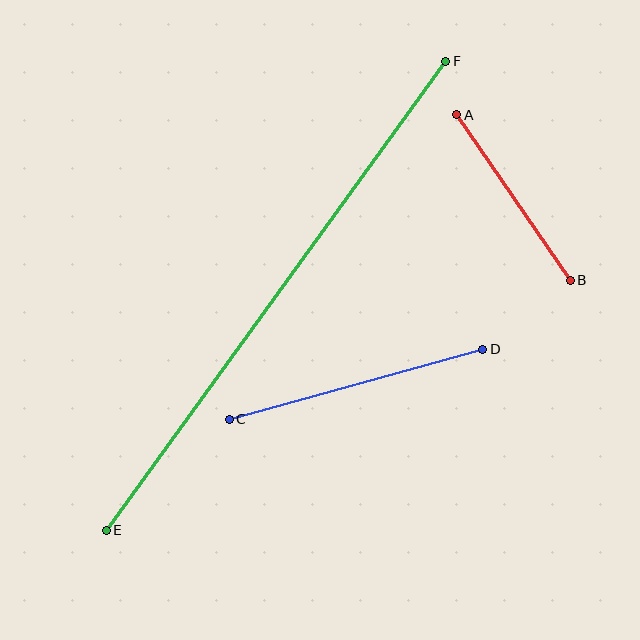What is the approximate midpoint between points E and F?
The midpoint is at approximately (276, 296) pixels.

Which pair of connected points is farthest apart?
Points E and F are farthest apart.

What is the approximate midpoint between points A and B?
The midpoint is at approximately (513, 198) pixels.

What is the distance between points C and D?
The distance is approximately 263 pixels.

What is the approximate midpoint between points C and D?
The midpoint is at approximately (356, 384) pixels.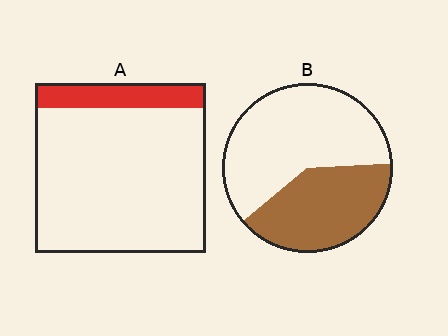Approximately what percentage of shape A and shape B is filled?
A is approximately 15% and B is approximately 40%.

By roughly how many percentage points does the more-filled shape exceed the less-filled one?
By roughly 25 percentage points (B over A).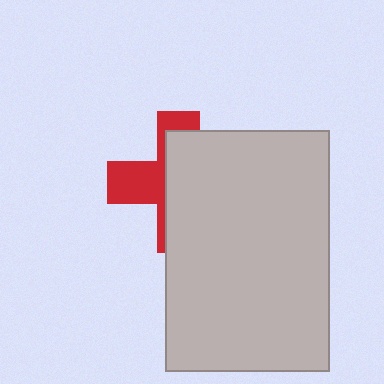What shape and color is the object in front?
The object in front is a light gray rectangle.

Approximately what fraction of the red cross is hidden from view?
Roughly 62% of the red cross is hidden behind the light gray rectangle.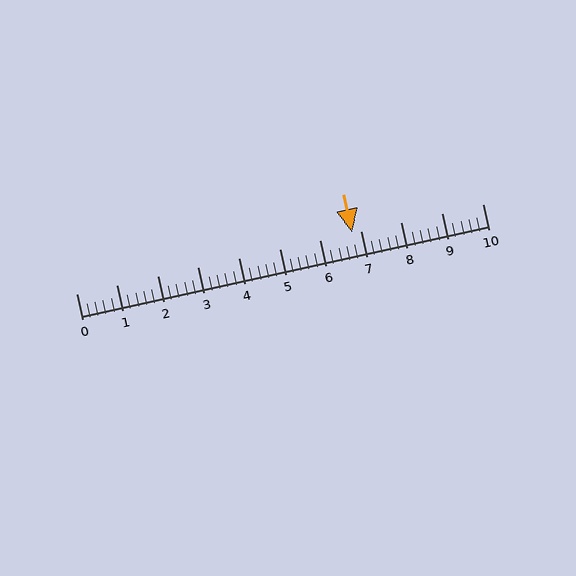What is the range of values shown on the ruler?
The ruler shows values from 0 to 10.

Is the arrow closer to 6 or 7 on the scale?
The arrow is closer to 7.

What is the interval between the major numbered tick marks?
The major tick marks are spaced 1 units apart.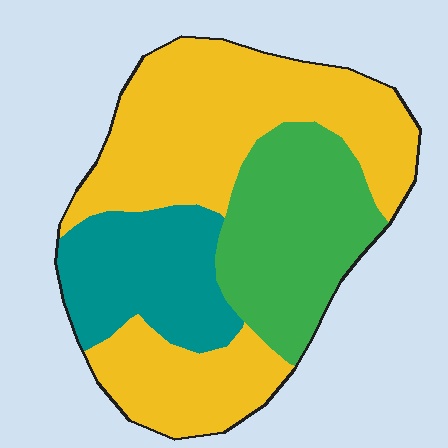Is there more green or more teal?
Green.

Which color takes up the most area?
Yellow, at roughly 55%.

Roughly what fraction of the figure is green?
Green takes up between a sixth and a third of the figure.